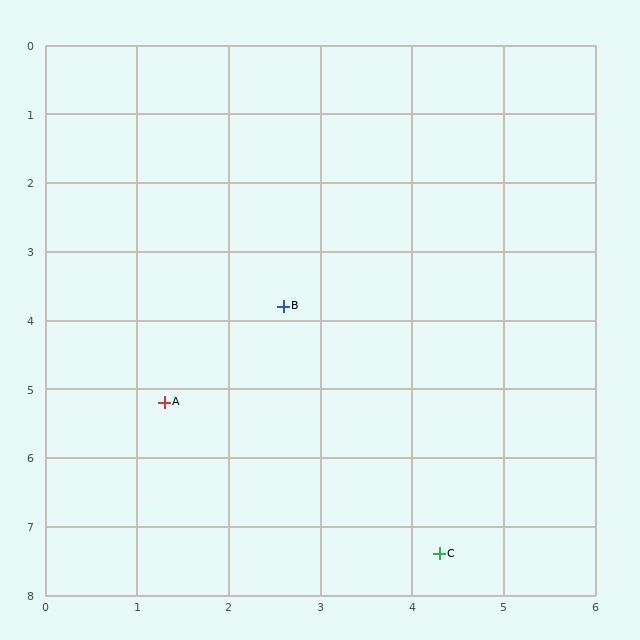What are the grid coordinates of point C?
Point C is at approximately (4.3, 7.4).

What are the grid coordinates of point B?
Point B is at approximately (2.6, 3.8).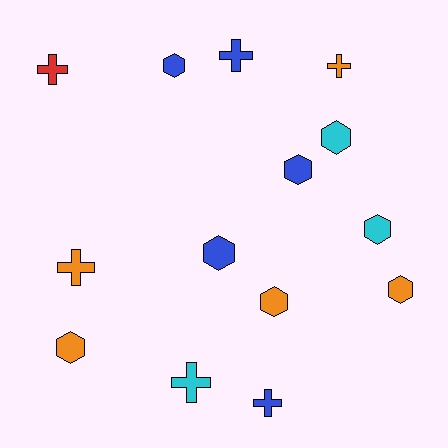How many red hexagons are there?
There are no red hexagons.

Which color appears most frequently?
Orange, with 5 objects.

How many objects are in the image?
There are 14 objects.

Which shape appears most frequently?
Hexagon, with 8 objects.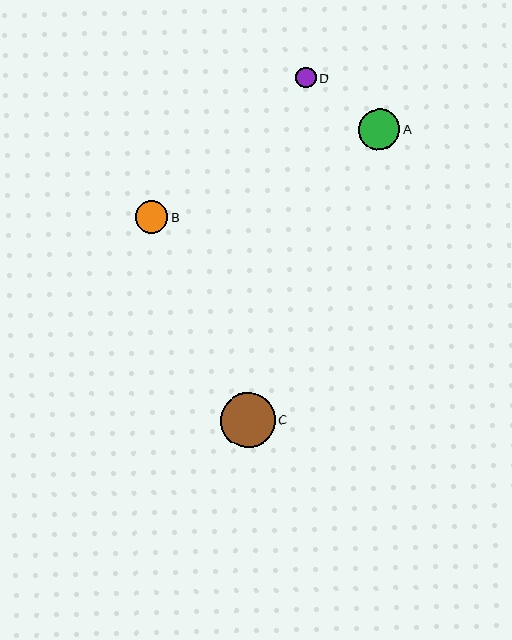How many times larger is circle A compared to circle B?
Circle A is approximately 1.3 times the size of circle B.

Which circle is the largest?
Circle C is the largest with a size of approximately 55 pixels.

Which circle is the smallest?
Circle D is the smallest with a size of approximately 20 pixels.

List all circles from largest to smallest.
From largest to smallest: C, A, B, D.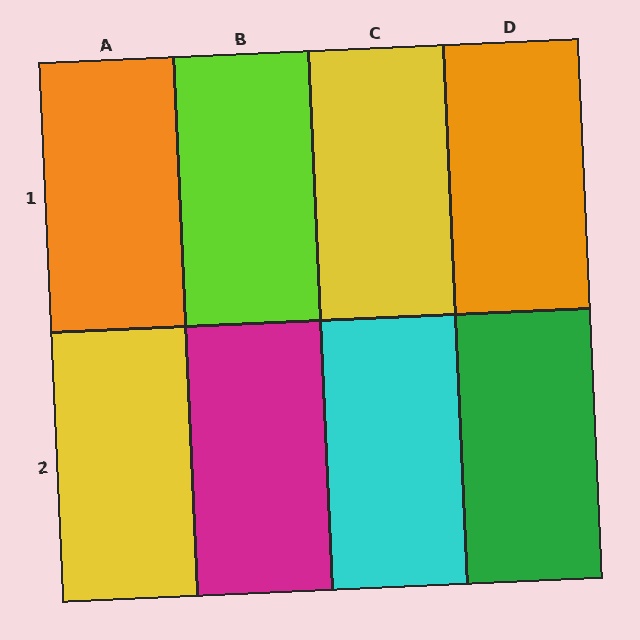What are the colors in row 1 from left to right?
Orange, lime, yellow, orange.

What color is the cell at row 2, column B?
Magenta.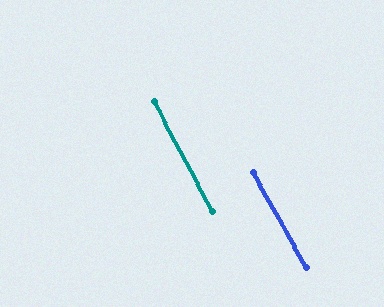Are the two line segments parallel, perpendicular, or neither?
Parallel — their directions differ by only 1.5°.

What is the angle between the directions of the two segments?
Approximately 1 degree.